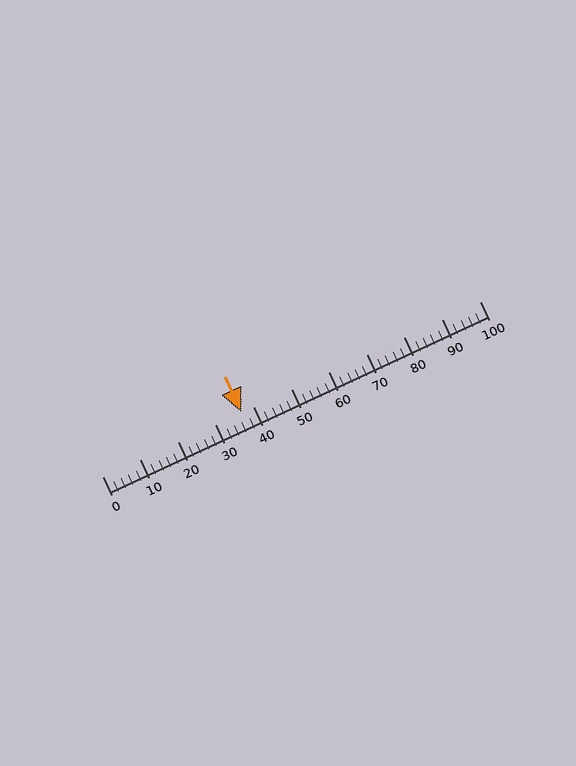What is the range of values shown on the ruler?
The ruler shows values from 0 to 100.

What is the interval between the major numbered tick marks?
The major tick marks are spaced 10 units apart.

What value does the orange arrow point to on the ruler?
The orange arrow points to approximately 37.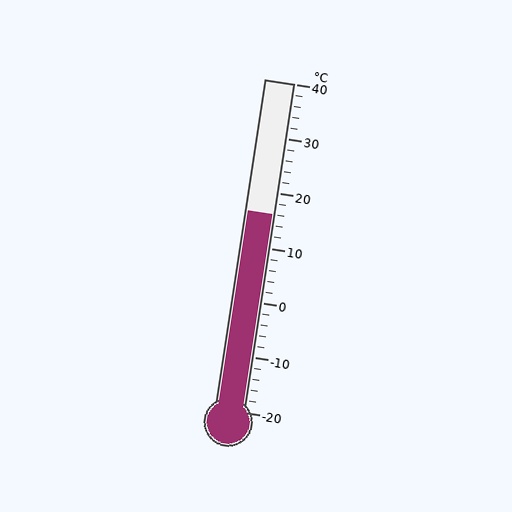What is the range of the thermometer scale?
The thermometer scale ranges from -20°C to 40°C.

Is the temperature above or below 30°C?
The temperature is below 30°C.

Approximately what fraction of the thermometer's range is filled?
The thermometer is filled to approximately 60% of its range.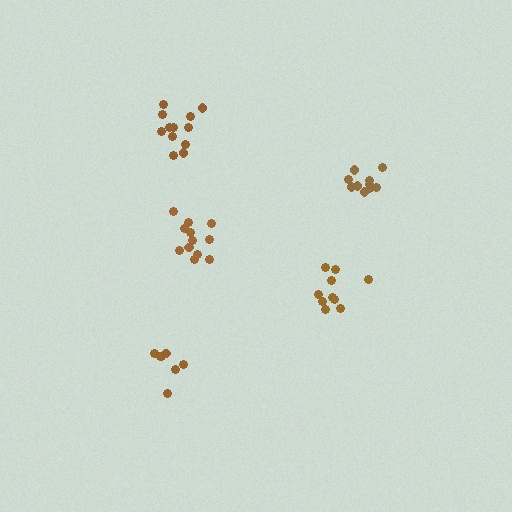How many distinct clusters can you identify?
There are 5 distinct clusters.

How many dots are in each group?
Group 1: 10 dots, Group 2: 10 dots, Group 3: 12 dots, Group 4: 12 dots, Group 5: 7 dots (51 total).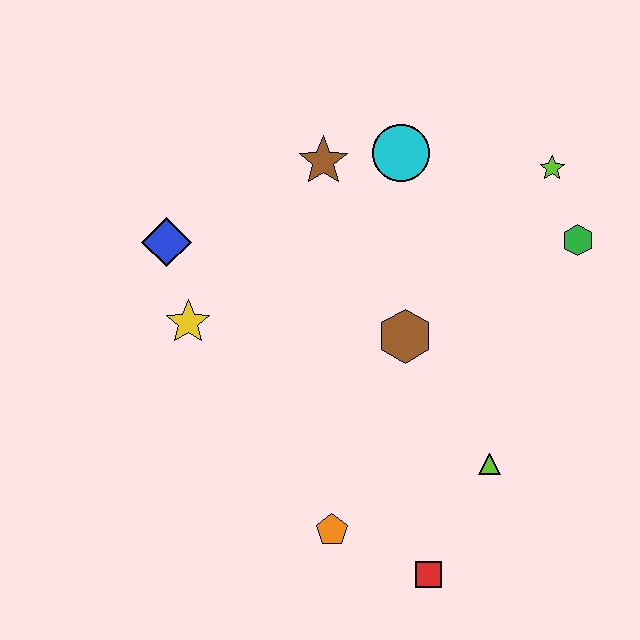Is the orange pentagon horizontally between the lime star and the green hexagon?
No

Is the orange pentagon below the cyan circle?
Yes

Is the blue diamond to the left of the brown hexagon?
Yes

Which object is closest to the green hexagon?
The lime star is closest to the green hexagon.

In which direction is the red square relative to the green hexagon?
The red square is below the green hexagon.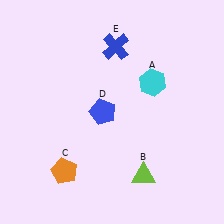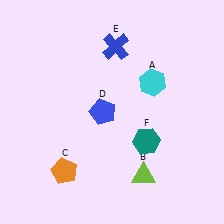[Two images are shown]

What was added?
A teal hexagon (F) was added in Image 2.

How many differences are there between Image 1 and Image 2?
There is 1 difference between the two images.